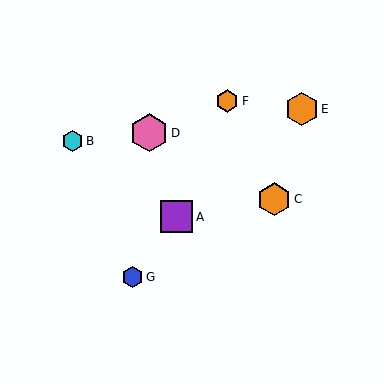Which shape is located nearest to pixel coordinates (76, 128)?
The cyan hexagon (labeled B) at (72, 141) is nearest to that location.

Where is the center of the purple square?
The center of the purple square is at (177, 217).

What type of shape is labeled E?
Shape E is an orange hexagon.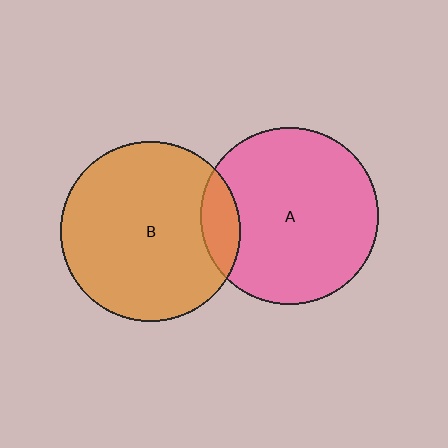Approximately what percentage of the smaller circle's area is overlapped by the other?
Approximately 10%.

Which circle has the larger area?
Circle B (orange).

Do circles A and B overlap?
Yes.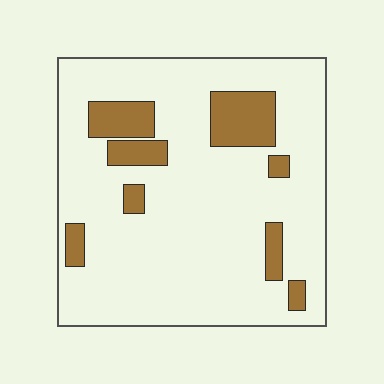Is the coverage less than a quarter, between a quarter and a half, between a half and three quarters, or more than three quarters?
Less than a quarter.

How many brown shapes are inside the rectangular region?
8.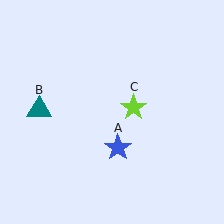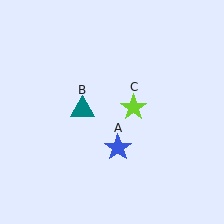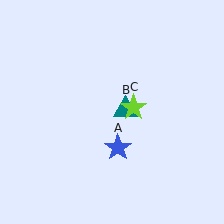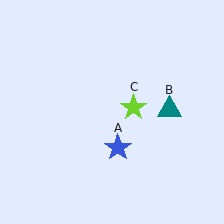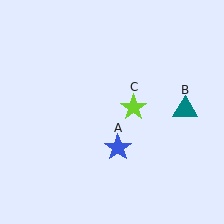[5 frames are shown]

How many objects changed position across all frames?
1 object changed position: teal triangle (object B).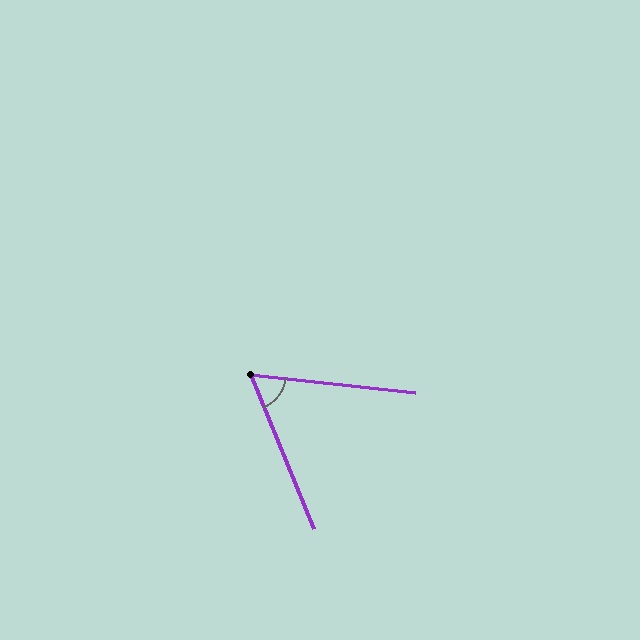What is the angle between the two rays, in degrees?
Approximately 61 degrees.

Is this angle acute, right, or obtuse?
It is acute.